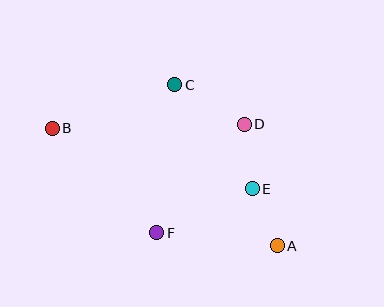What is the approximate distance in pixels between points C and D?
The distance between C and D is approximately 80 pixels.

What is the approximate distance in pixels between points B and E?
The distance between B and E is approximately 209 pixels.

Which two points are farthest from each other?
Points A and B are farthest from each other.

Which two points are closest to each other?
Points A and E are closest to each other.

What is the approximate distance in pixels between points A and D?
The distance between A and D is approximately 126 pixels.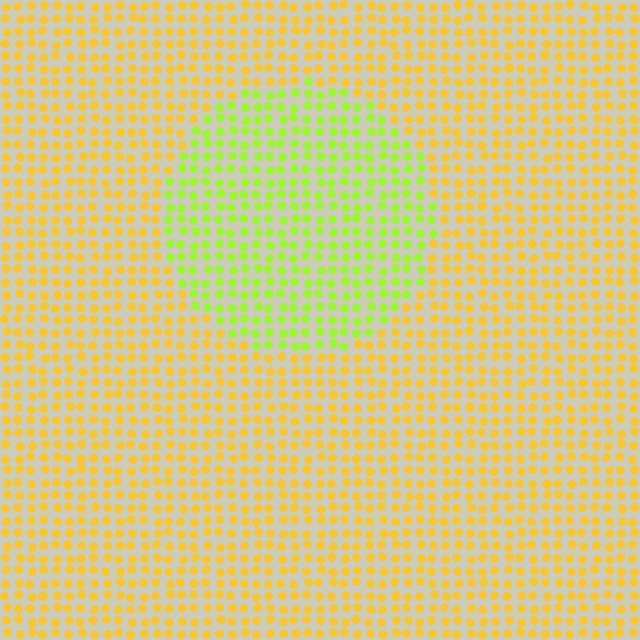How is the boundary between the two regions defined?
The boundary is defined purely by a slight shift in hue (about 42 degrees). Spacing, size, and orientation are identical on both sides.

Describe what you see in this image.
The image is filled with small yellow elements in a uniform arrangement. A circle-shaped region is visible where the elements are tinted to a slightly different hue, forming a subtle color boundary.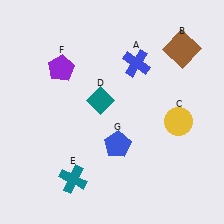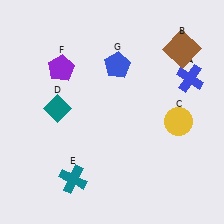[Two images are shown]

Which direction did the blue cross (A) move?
The blue cross (A) moved right.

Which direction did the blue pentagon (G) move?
The blue pentagon (G) moved up.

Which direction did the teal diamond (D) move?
The teal diamond (D) moved left.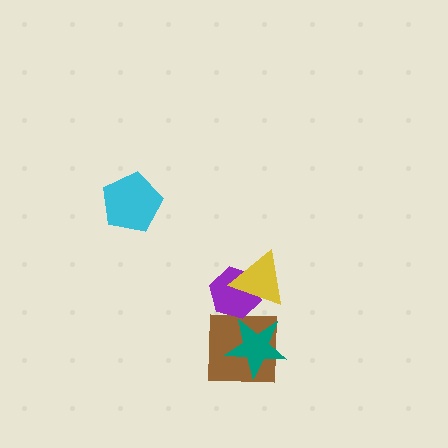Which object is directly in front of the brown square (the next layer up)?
The purple hexagon is directly in front of the brown square.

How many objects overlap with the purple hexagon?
2 objects overlap with the purple hexagon.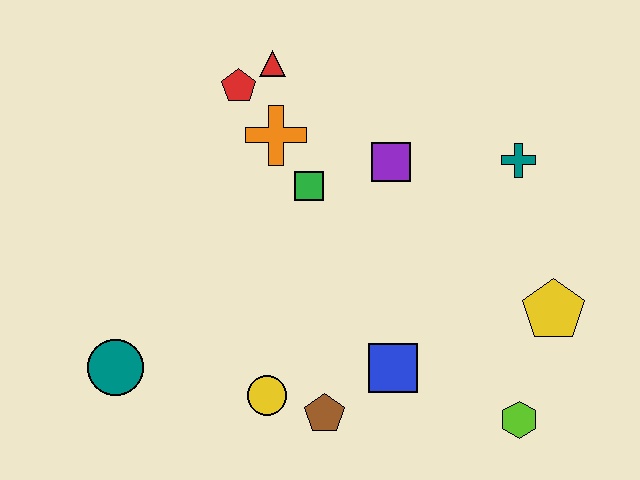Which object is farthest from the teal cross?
The teal circle is farthest from the teal cross.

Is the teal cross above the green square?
Yes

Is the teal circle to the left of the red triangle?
Yes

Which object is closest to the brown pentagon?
The yellow circle is closest to the brown pentagon.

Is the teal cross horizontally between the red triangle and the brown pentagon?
No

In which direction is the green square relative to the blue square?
The green square is above the blue square.